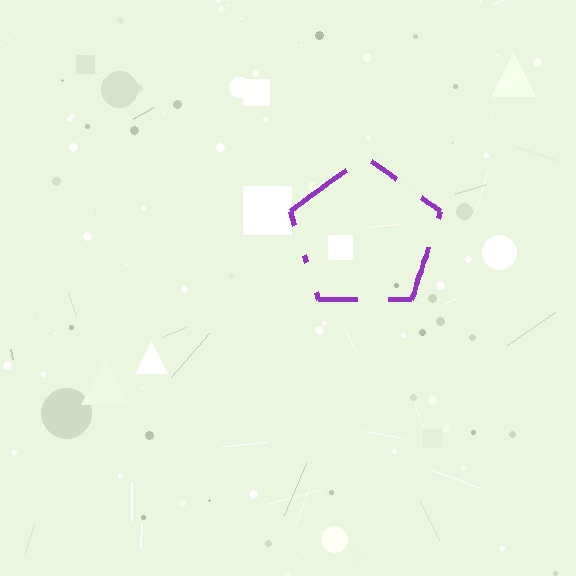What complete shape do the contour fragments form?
The contour fragments form a pentagon.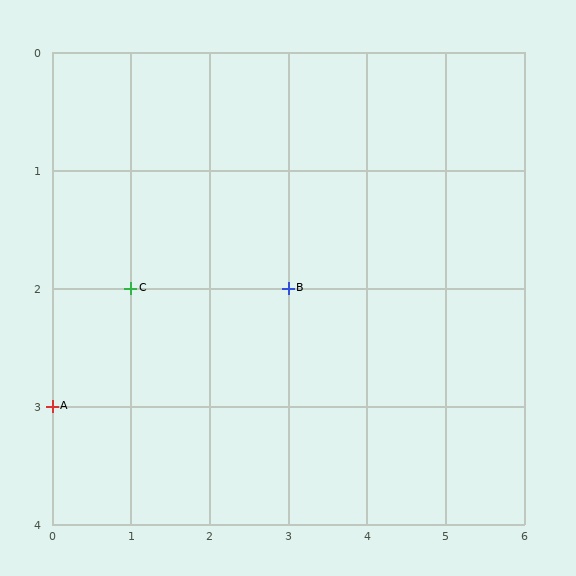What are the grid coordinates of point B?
Point B is at grid coordinates (3, 2).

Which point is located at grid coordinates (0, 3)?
Point A is at (0, 3).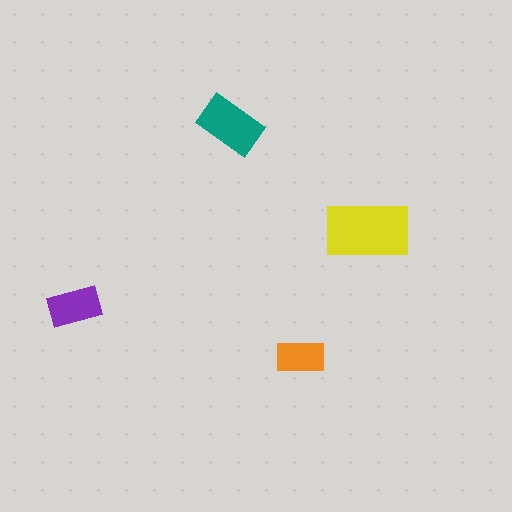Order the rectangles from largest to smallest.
the yellow one, the teal one, the purple one, the orange one.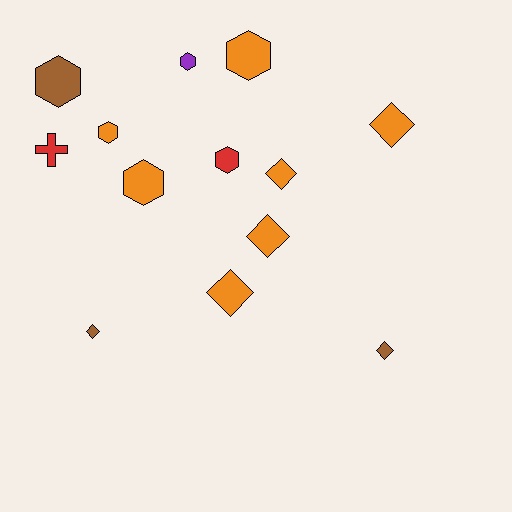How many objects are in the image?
There are 13 objects.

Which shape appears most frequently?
Hexagon, with 6 objects.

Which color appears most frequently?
Orange, with 7 objects.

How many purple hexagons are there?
There is 1 purple hexagon.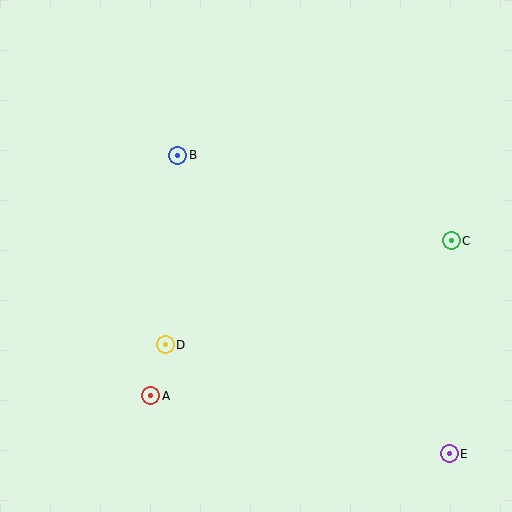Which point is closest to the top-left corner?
Point B is closest to the top-left corner.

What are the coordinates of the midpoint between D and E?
The midpoint between D and E is at (307, 399).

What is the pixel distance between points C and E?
The distance between C and E is 213 pixels.